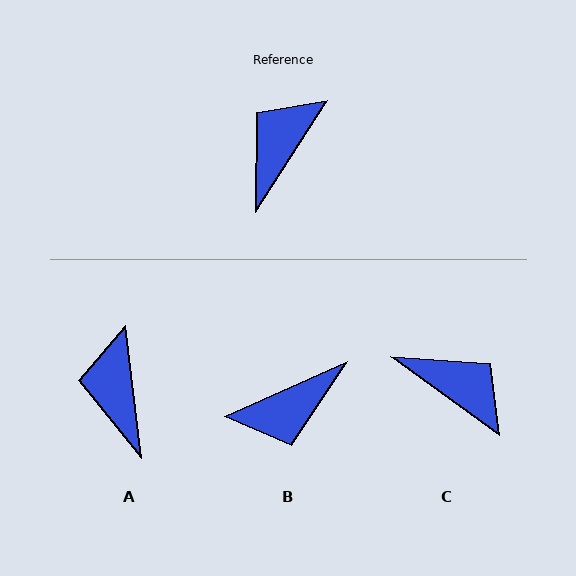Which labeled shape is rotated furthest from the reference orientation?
B, about 147 degrees away.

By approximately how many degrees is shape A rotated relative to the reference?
Approximately 40 degrees counter-clockwise.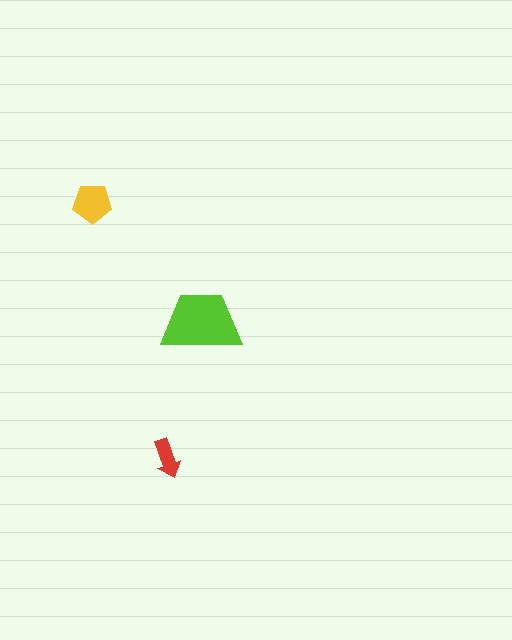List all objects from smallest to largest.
The red arrow, the yellow pentagon, the lime trapezoid.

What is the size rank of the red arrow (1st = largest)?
3rd.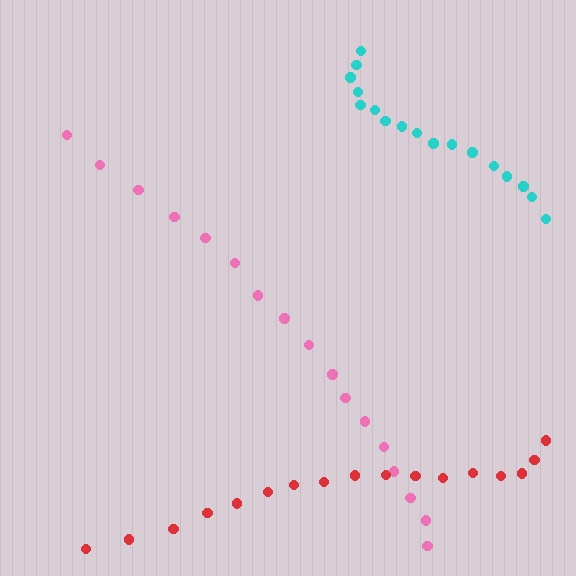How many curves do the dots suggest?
There are 3 distinct paths.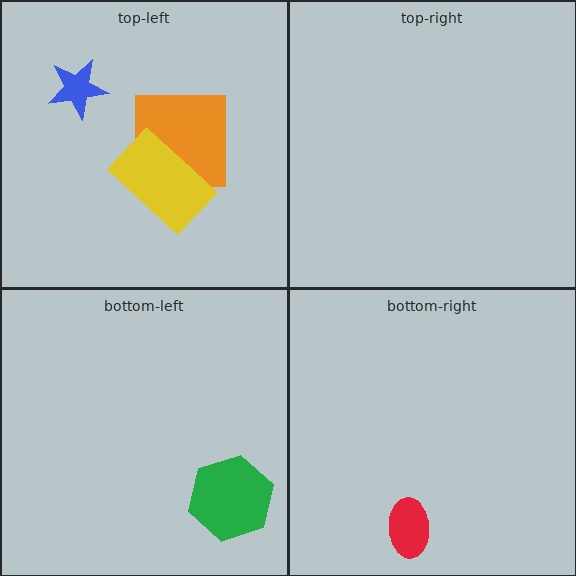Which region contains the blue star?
The top-left region.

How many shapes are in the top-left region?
3.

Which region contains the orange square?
The top-left region.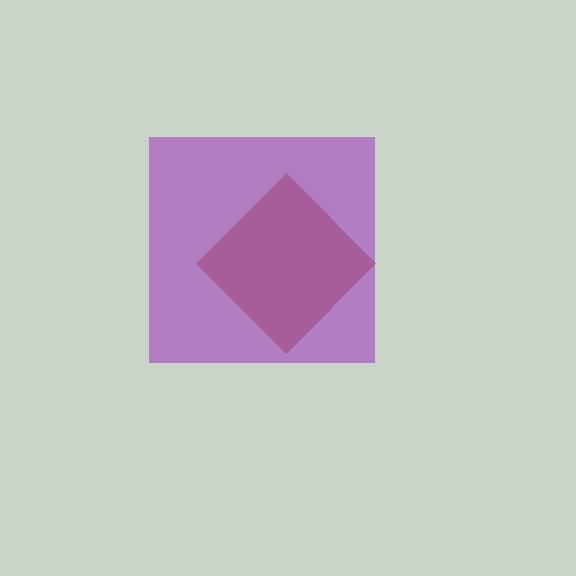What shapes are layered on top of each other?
The layered shapes are: a brown diamond, a purple square.